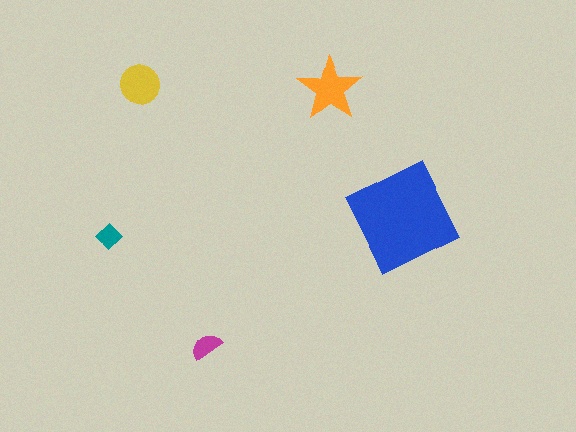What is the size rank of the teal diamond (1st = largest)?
5th.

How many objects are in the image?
There are 5 objects in the image.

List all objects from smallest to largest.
The teal diamond, the magenta semicircle, the yellow circle, the orange star, the blue square.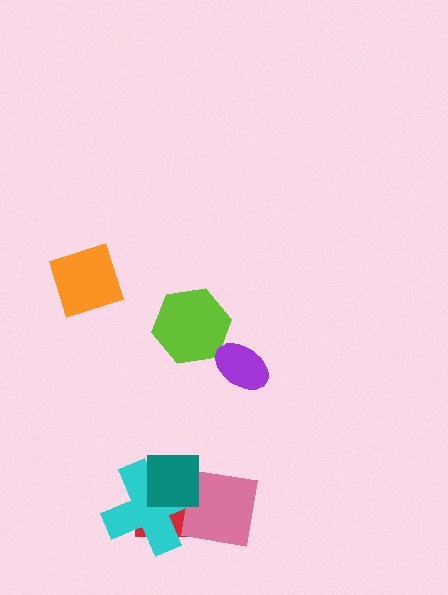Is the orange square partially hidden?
No, no other shape covers it.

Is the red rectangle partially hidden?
Yes, it is partially covered by another shape.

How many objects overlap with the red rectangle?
3 objects overlap with the red rectangle.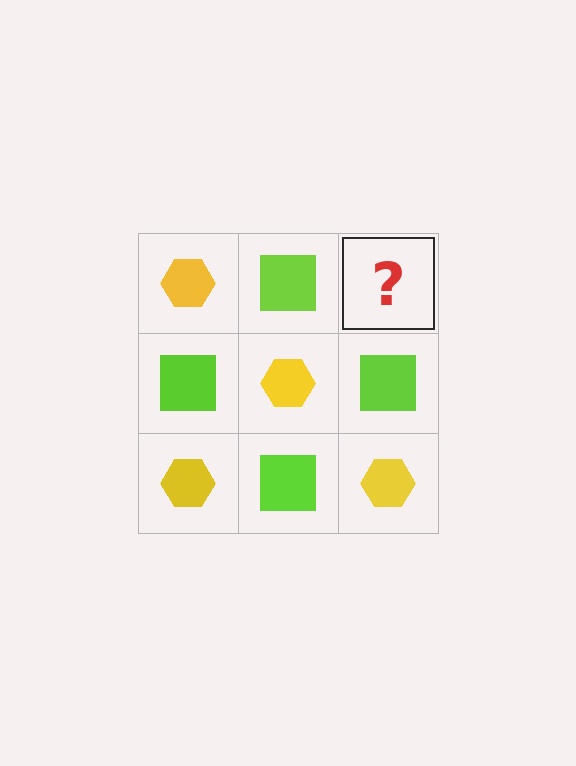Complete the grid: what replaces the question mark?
The question mark should be replaced with a yellow hexagon.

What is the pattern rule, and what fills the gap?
The rule is that it alternates yellow hexagon and lime square in a checkerboard pattern. The gap should be filled with a yellow hexagon.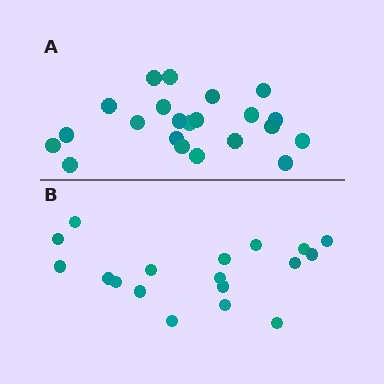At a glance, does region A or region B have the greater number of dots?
Region A (the top region) has more dots.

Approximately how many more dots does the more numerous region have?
Region A has about 4 more dots than region B.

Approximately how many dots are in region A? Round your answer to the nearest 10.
About 20 dots. (The exact count is 22, which rounds to 20.)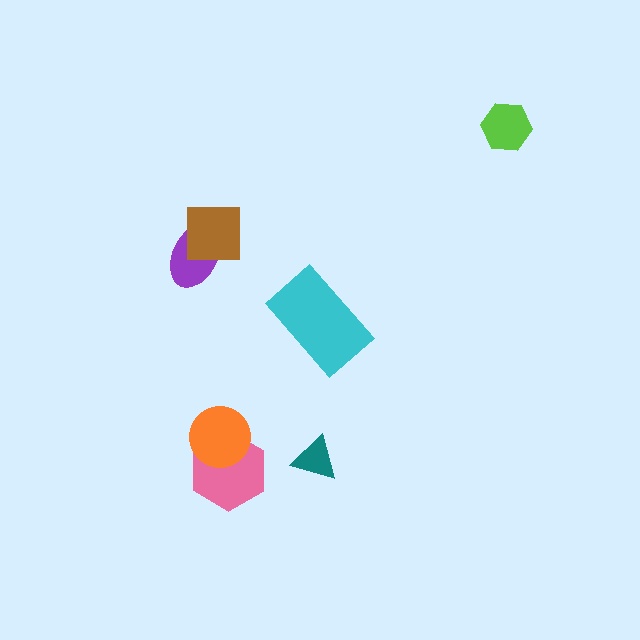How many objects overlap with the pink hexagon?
1 object overlaps with the pink hexagon.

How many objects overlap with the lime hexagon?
0 objects overlap with the lime hexagon.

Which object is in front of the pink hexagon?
The orange circle is in front of the pink hexagon.